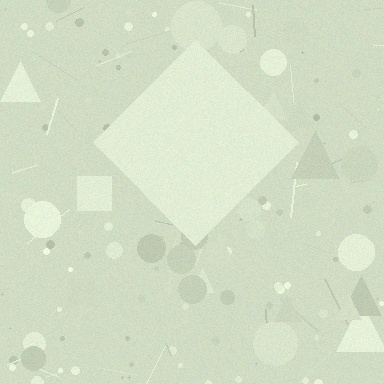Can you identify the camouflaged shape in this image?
The camouflaged shape is a diamond.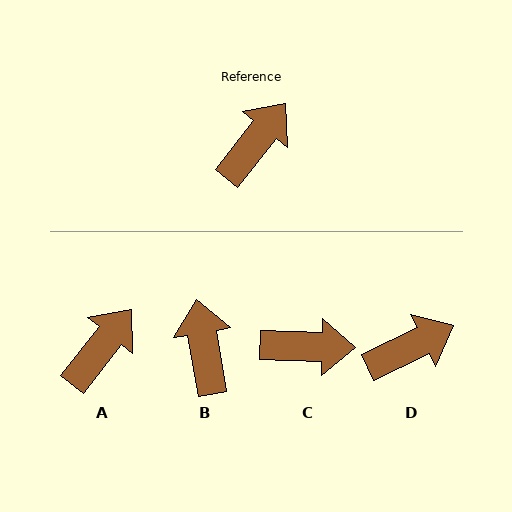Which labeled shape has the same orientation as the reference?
A.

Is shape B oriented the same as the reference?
No, it is off by about 48 degrees.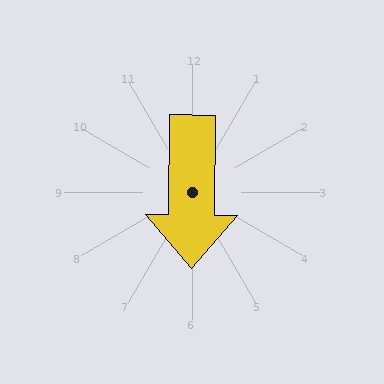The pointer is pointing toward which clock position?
Roughly 6 o'clock.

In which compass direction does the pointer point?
South.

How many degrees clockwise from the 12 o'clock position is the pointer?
Approximately 181 degrees.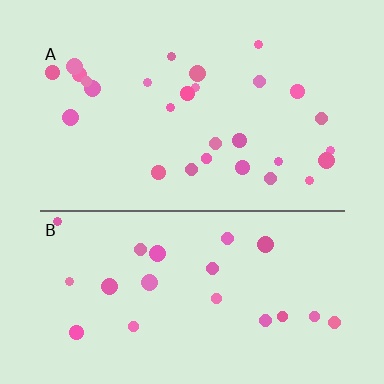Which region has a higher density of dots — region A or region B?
A (the top).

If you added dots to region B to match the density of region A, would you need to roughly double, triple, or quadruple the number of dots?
Approximately double.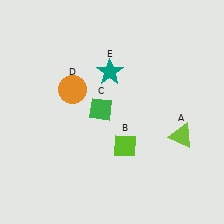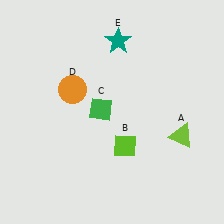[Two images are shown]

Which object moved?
The teal star (E) moved up.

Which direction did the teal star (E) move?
The teal star (E) moved up.